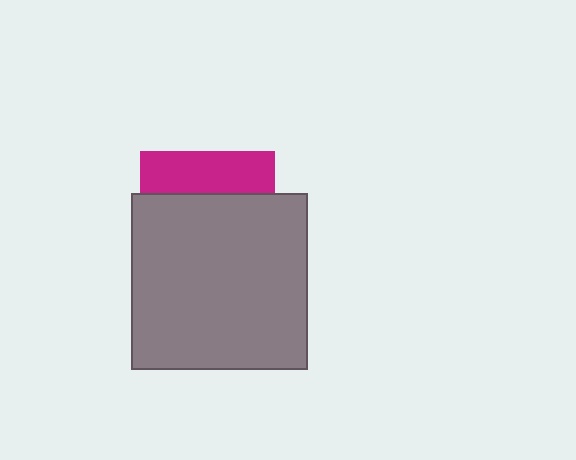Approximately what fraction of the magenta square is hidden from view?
Roughly 69% of the magenta square is hidden behind the gray square.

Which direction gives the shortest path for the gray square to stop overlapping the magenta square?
Moving down gives the shortest separation.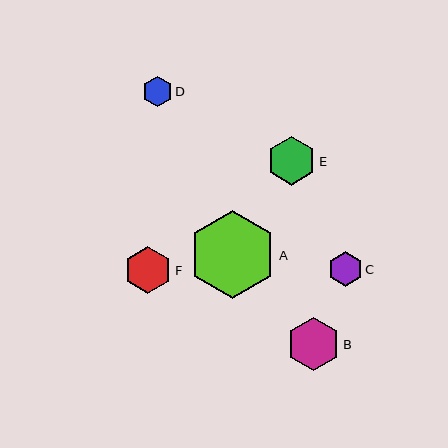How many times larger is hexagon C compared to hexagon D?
Hexagon C is approximately 1.1 times the size of hexagon D.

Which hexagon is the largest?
Hexagon A is the largest with a size of approximately 88 pixels.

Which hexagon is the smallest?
Hexagon D is the smallest with a size of approximately 30 pixels.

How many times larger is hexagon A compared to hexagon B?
Hexagon A is approximately 1.7 times the size of hexagon B.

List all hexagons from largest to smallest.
From largest to smallest: A, B, E, F, C, D.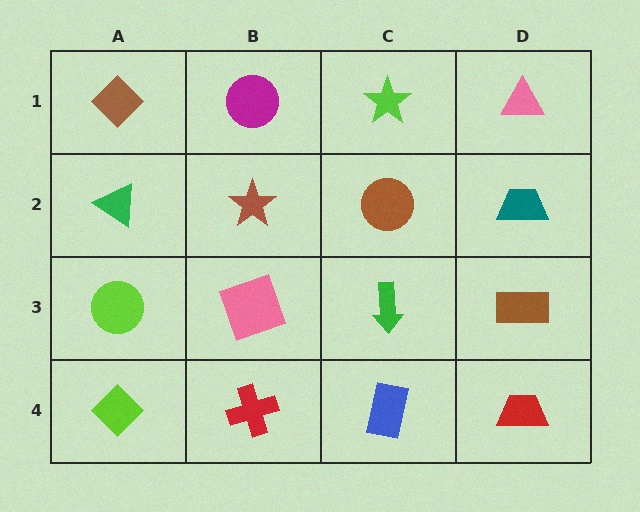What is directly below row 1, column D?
A teal trapezoid.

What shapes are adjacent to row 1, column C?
A brown circle (row 2, column C), a magenta circle (row 1, column B), a pink triangle (row 1, column D).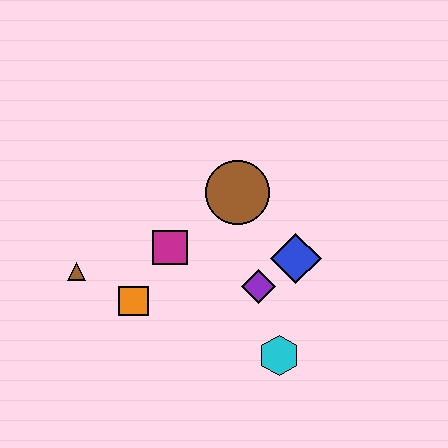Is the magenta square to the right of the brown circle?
No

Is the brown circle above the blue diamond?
Yes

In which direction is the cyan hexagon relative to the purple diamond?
The cyan hexagon is below the purple diamond.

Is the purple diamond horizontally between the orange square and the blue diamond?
Yes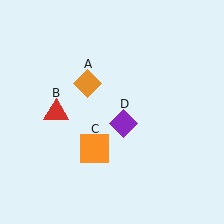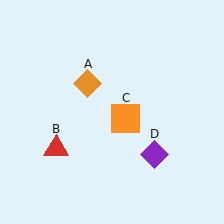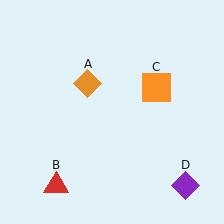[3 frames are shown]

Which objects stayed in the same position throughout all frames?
Orange diamond (object A) remained stationary.